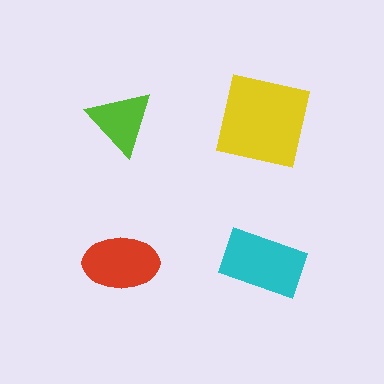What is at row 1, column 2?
A yellow square.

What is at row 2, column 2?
A cyan rectangle.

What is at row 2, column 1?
A red ellipse.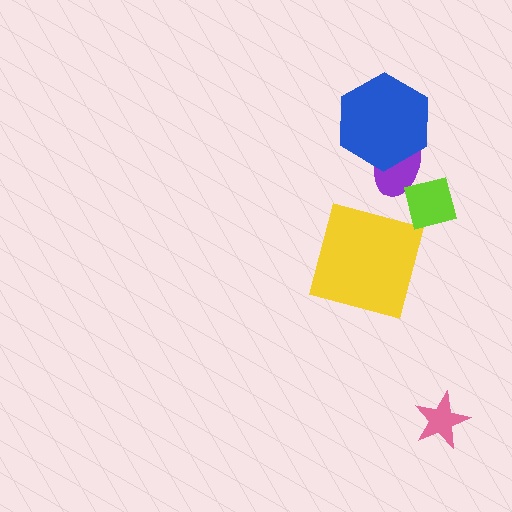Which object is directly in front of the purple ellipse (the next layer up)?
The blue hexagon is directly in front of the purple ellipse.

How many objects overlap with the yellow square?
0 objects overlap with the yellow square.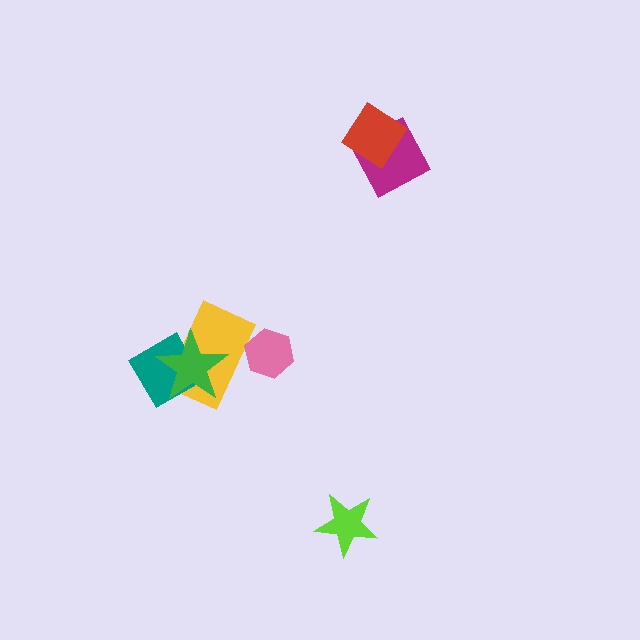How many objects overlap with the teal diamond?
2 objects overlap with the teal diamond.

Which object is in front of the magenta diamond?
The red diamond is in front of the magenta diamond.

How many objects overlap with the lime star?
0 objects overlap with the lime star.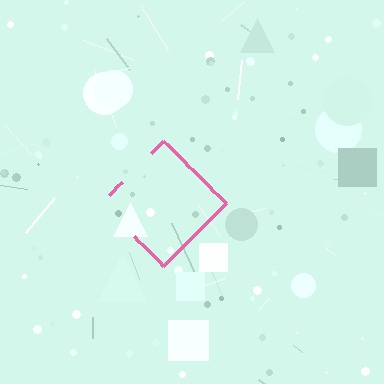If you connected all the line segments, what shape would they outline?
They would outline a diamond.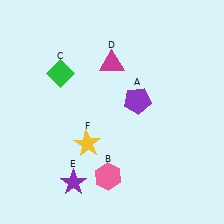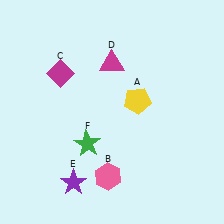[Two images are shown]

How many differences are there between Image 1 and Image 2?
There are 3 differences between the two images.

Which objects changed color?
A changed from purple to yellow. C changed from green to magenta. F changed from yellow to green.